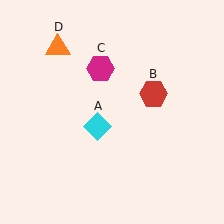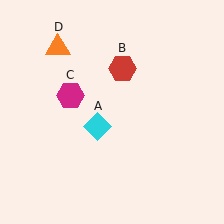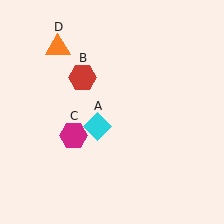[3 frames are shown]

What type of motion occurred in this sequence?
The red hexagon (object B), magenta hexagon (object C) rotated counterclockwise around the center of the scene.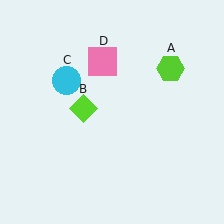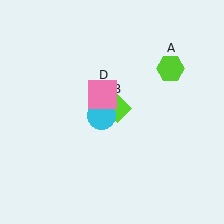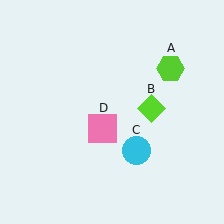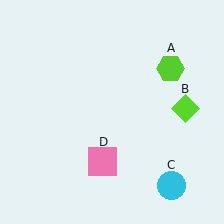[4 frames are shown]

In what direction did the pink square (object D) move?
The pink square (object D) moved down.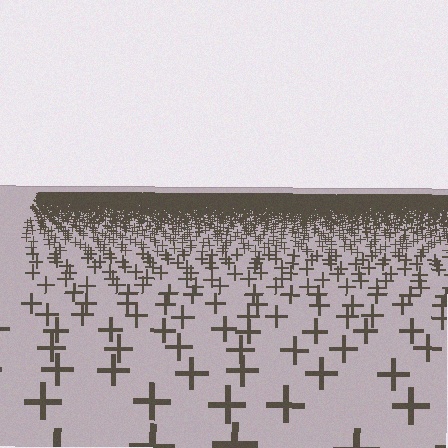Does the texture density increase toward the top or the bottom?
Density increases toward the top.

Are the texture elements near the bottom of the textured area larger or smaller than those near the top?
Larger. Near the bottom, elements are closer to the viewer and appear at a bigger on-screen size.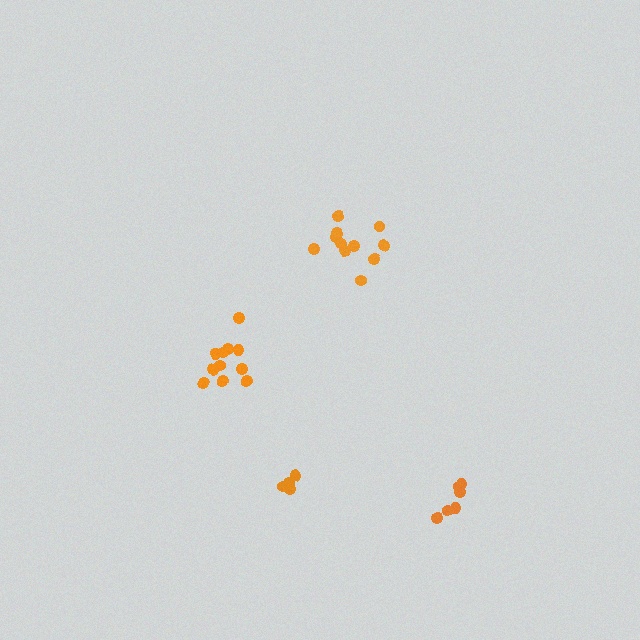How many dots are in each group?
Group 1: 6 dots, Group 2: 11 dots, Group 3: 11 dots, Group 4: 5 dots (33 total).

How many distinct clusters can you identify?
There are 4 distinct clusters.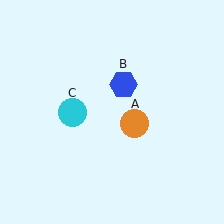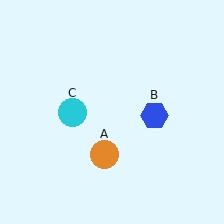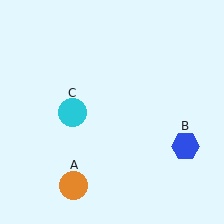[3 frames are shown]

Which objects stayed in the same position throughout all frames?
Cyan circle (object C) remained stationary.